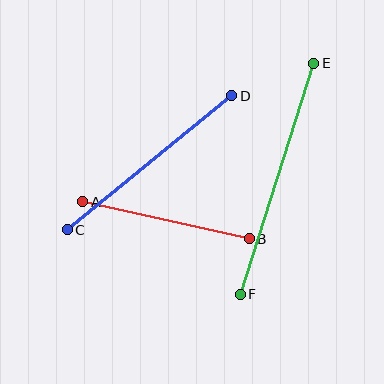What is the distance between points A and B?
The distance is approximately 171 pixels.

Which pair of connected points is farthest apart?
Points E and F are farthest apart.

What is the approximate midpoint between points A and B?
The midpoint is at approximately (166, 220) pixels.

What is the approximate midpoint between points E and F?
The midpoint is at approximately (277, 179) pixels.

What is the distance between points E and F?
The distance is approximately 242 pixels.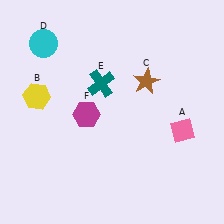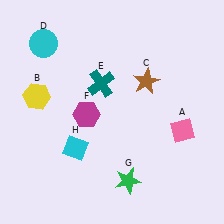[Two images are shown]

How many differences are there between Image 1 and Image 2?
There are 2 differences between the two images.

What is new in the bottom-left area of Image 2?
A cyan diamond (H) was added in the bottom-left area of Image 2.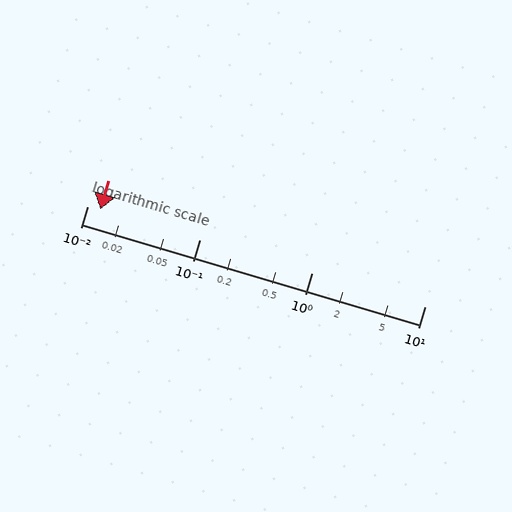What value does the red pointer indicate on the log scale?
The pointer indicates approximately 0.013.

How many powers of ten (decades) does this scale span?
The scale spans 3 decades, from 0.01 to 10.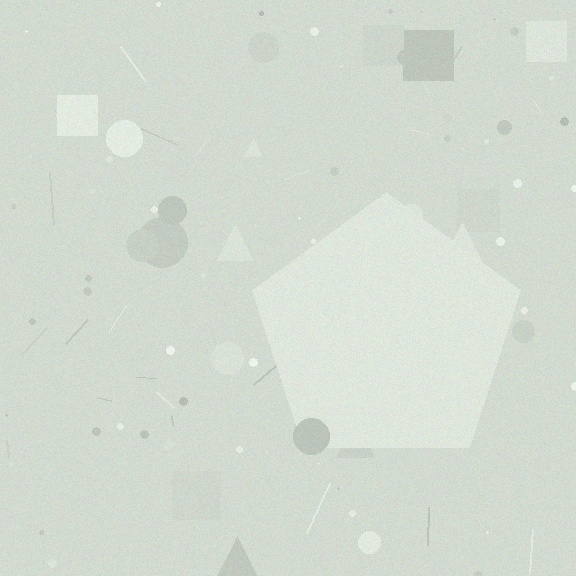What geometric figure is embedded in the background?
A pentagon is embedded in the background.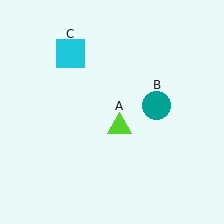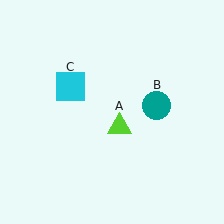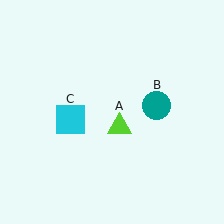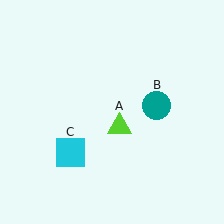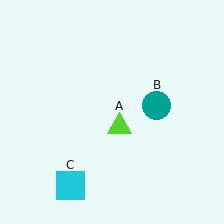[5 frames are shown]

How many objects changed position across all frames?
1 object changed position: cyan square (object C).